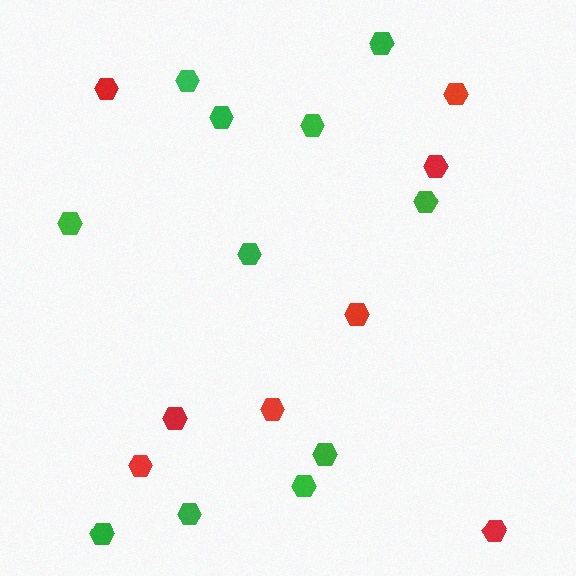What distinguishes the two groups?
There are 2 groups: one group of red hexagons (8) and one group of green hexagons (11).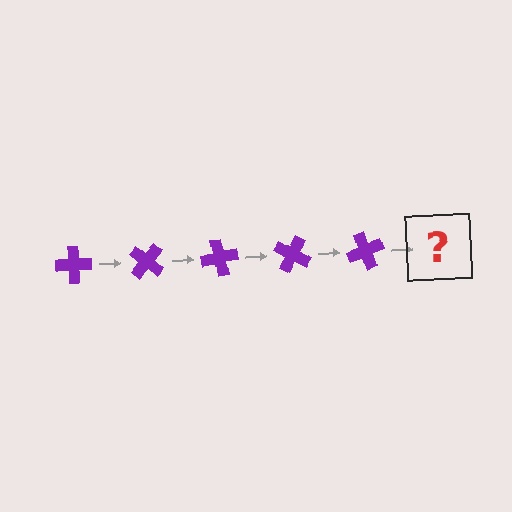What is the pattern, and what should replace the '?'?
The pattern is that the cross rotates 40 degrees each step. The '?' should be a purple cross rotated 200 degrees.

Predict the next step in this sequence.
The next step is a purple cross rotated 200 degrees.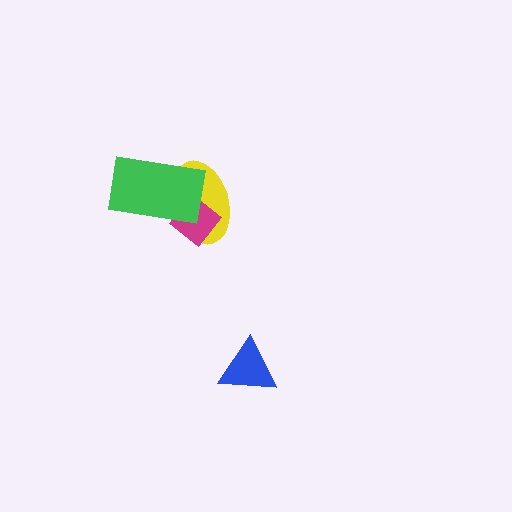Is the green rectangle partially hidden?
No, no other shape covers it.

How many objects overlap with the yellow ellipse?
2 objects overlap with the yellow ellipse.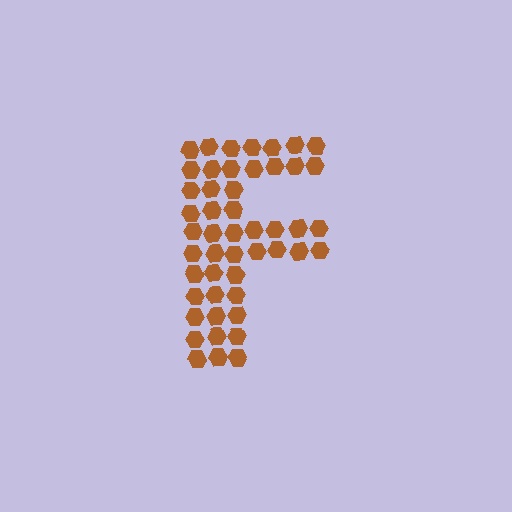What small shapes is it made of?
It is made of small hexagons.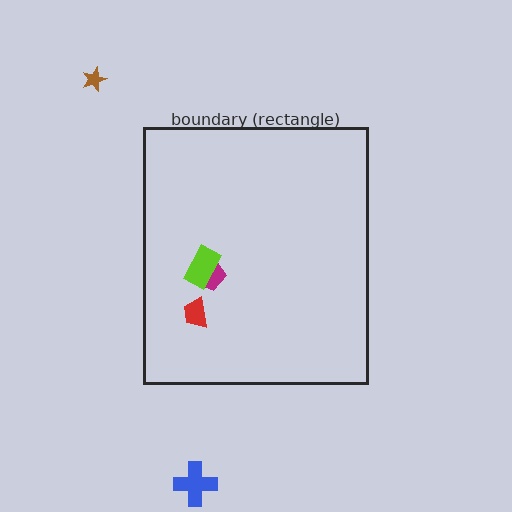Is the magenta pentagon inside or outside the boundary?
Inside.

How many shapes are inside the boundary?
3 inside, 2 outside.